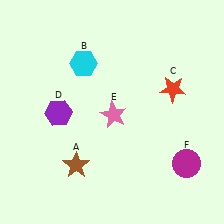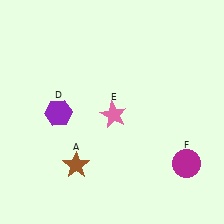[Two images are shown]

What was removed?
The cyan hexagon (B), the red star (C) were removed in Image 2.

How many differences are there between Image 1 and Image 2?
There are 2 differences between the two images.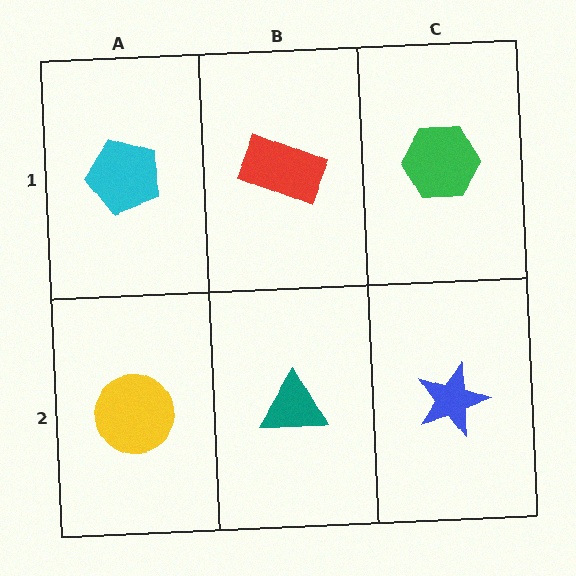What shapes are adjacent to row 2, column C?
A green hexagon (row 1, column C), a teal triangle (row 2, column B).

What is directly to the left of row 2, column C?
A teal triangle.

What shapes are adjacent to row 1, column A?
A yellow circle (row 2, column A), a red rectangle (row 1, column B).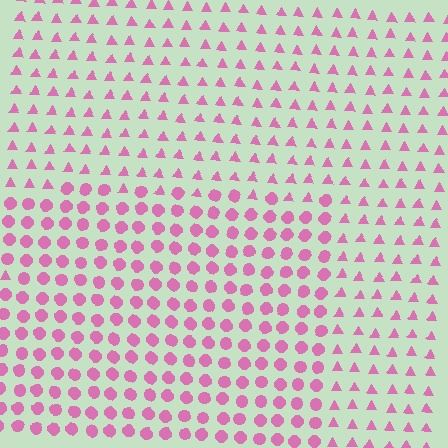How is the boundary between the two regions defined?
The boundary is defined by a change in element shape: circles inside vs. triangles outside. All elements share the same color and spacing.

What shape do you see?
I see a rectangle.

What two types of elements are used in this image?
The image uses circles inside the rectangle region and triangles outside it.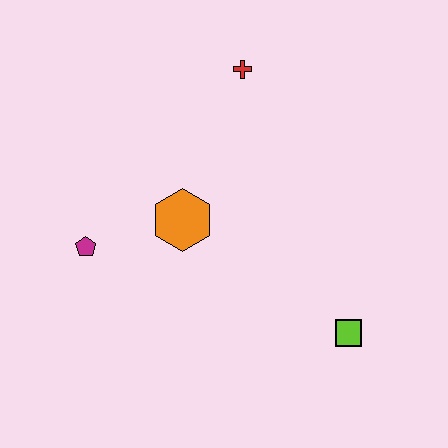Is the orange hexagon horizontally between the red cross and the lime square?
No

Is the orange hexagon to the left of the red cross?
Yes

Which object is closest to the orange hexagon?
The magenta pentagon is closest to the orange hexagon.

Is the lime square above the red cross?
No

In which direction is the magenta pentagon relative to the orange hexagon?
The magenta pentagon is to the left of the orange hexagon.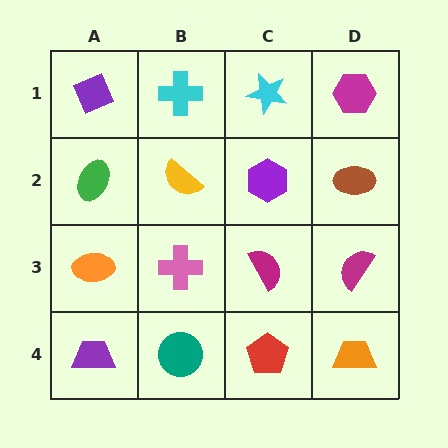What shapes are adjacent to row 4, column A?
An orange ellipse (row 3, column A), a teal circle (row 4, column B).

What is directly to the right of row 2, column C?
A brown ellipse.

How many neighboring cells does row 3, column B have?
4.